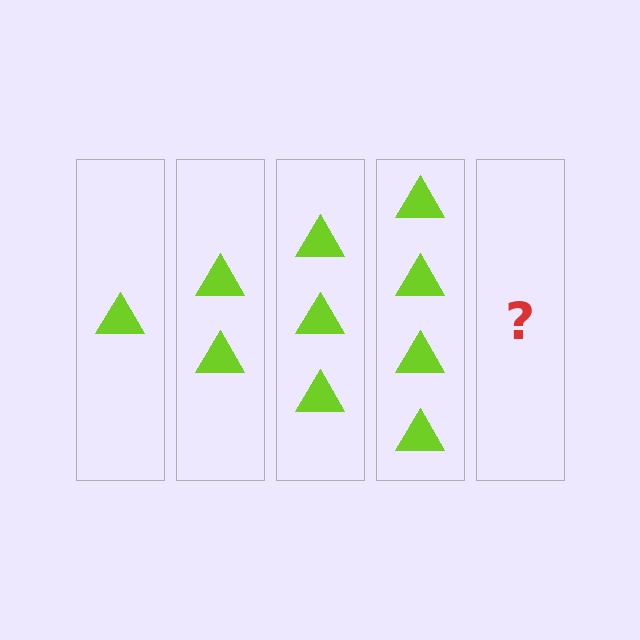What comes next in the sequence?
The next element should be 5 triangles.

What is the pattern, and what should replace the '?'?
The pattern is that each step adds one more triangle. The '?' should be 5 triangles.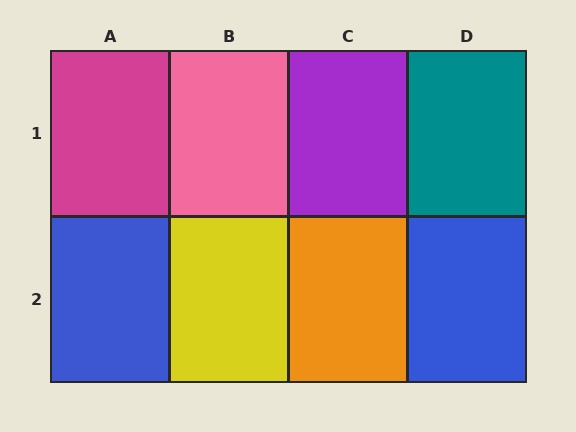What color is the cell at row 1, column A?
Magenta.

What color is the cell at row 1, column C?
Purple.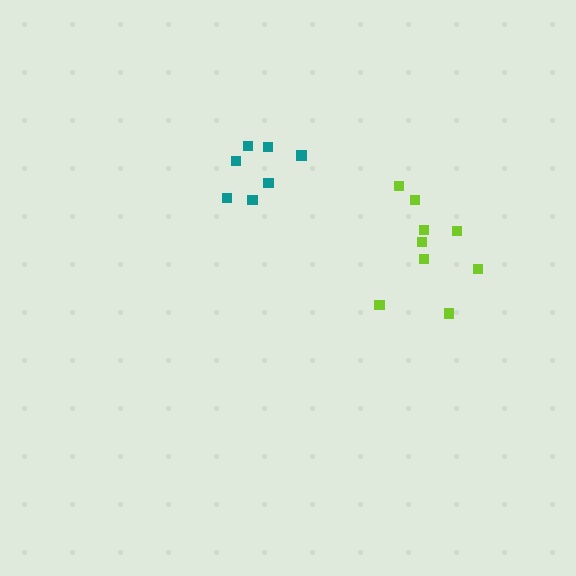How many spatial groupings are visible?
There are 2 spatial groupings.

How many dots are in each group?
Group 1: 7 dots, Group 2: 9 dots (16 total).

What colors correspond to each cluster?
The clusters are colored: teal, lime.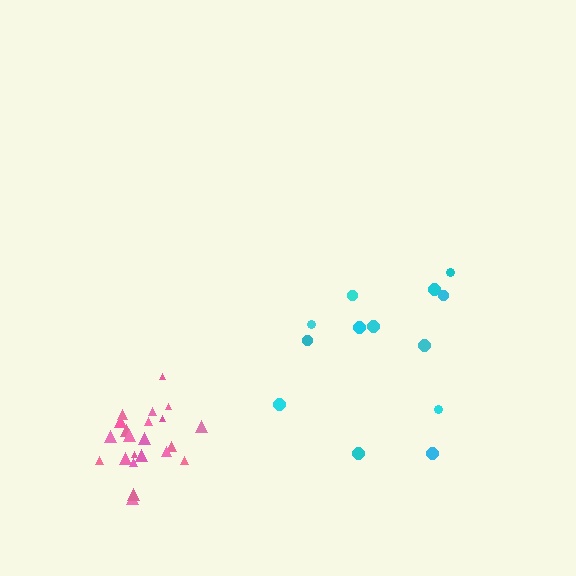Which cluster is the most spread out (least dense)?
Cyan.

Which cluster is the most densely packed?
Pink.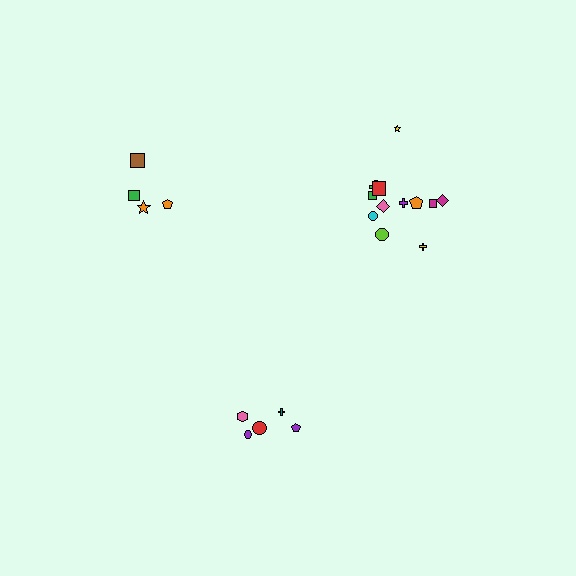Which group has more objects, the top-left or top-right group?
The top-right group.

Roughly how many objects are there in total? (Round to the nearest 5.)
Roughly 20 objects in total.